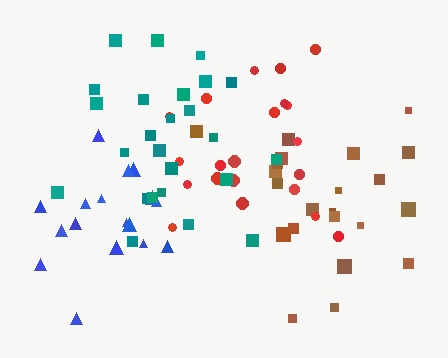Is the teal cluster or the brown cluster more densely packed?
Teal.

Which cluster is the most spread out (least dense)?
Red.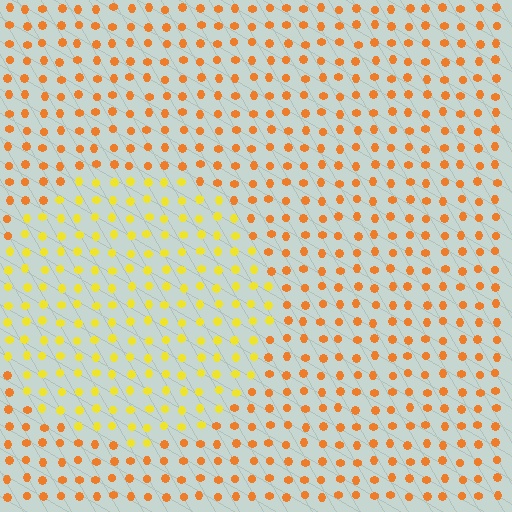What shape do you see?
I see a circle.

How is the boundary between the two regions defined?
The boundary is defined purely by a slight shift in hue (about 32 degrees). Spacing, size, and orientation are identical on both sides.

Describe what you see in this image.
The image is filled with small orange elements in a uniform arrangement. A circle-shaped region is visible where the elements are tinted to a slightly different hue, forming a subtle color boundary.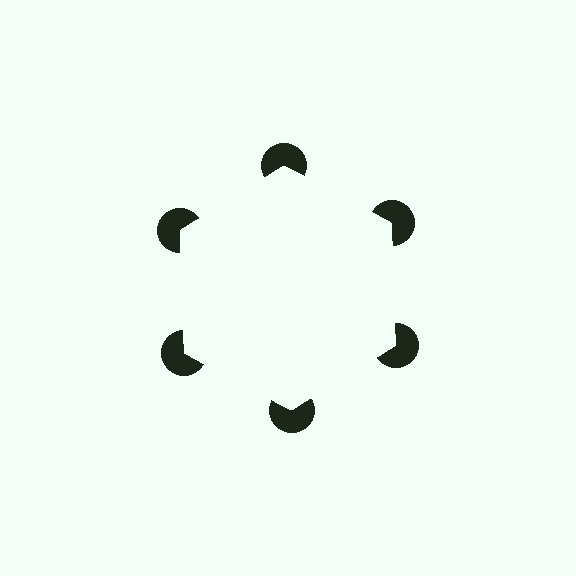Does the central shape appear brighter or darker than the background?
It typically appears slightly brighter than the background, even though no actual brightness change is drawn.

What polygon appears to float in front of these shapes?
An illusory hexagon — its edges are inferred from the aligned wedge cuts in the pac-man discs, not physically drawn.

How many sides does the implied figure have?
6 sides.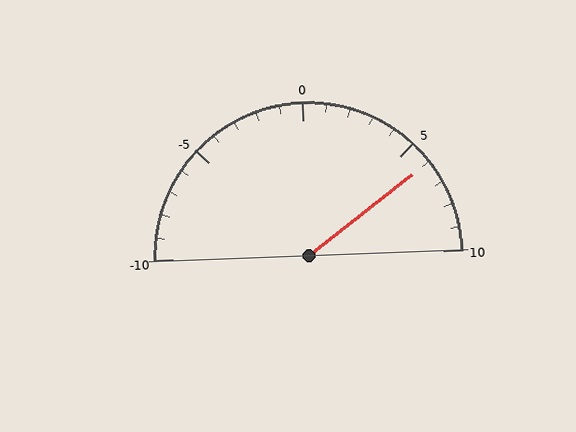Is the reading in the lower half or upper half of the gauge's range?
The reading is in the upper half of the range (-10 to 10).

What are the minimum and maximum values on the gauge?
The gauge ranges from -10 to 10.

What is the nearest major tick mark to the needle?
The nearest major tick mark is 5.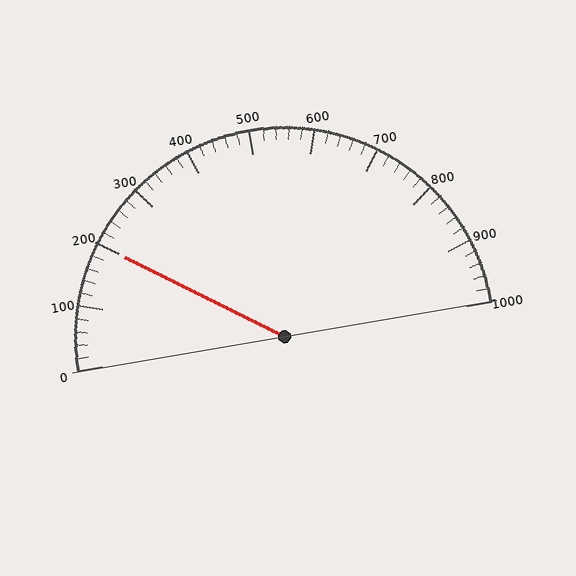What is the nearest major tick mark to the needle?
The nearest major tick mark is 200.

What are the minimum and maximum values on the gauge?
The gauge ranges from 0 to 1000.